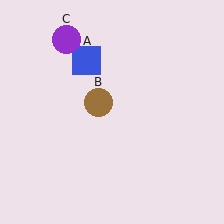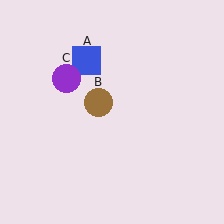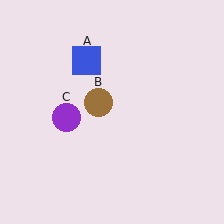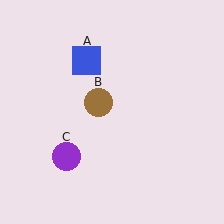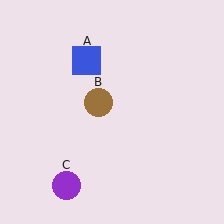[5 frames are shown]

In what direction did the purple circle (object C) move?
The purple circle (object C) moved down.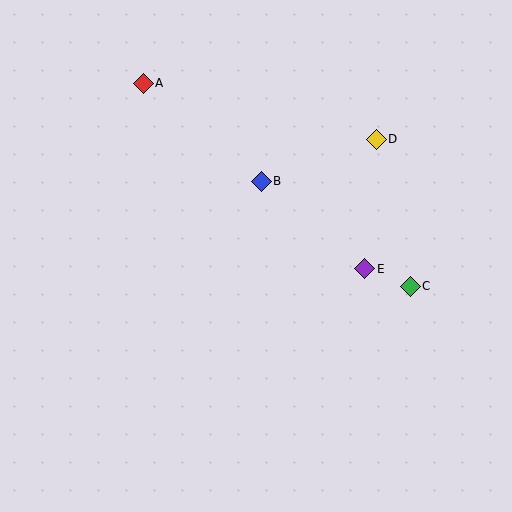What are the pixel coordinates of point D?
Point D is at (376, 139).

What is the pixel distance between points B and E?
The distance between B and E is 135 pixels.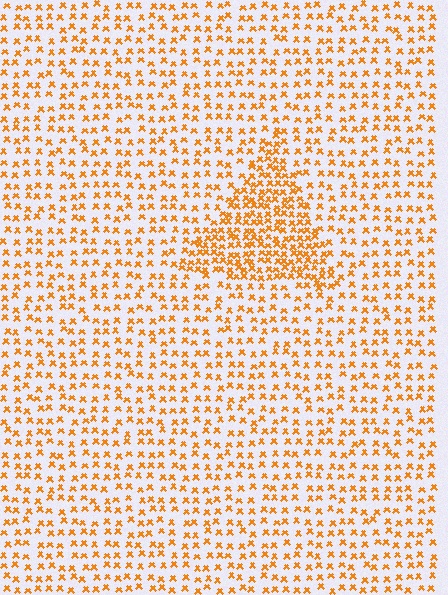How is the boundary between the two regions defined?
The boundary is defined by a change in element density (approximately 2.1x ratio). All elements are the same color, size, and shape.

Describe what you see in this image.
The image contains small orange elements arranged at two different densities. A triangle-shaped region is visible where the elements are more densely packed than the surrounding area.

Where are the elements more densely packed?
The elements are more densely packed inside the triangle boundary.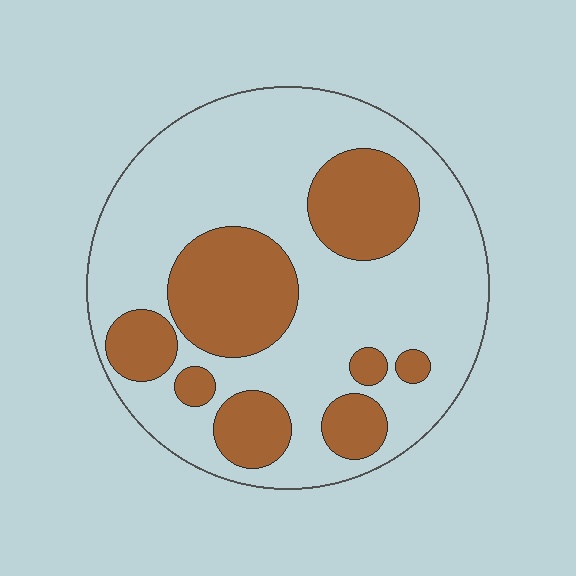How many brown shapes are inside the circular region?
8.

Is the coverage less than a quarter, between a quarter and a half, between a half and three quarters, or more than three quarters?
Between a quarter and a half.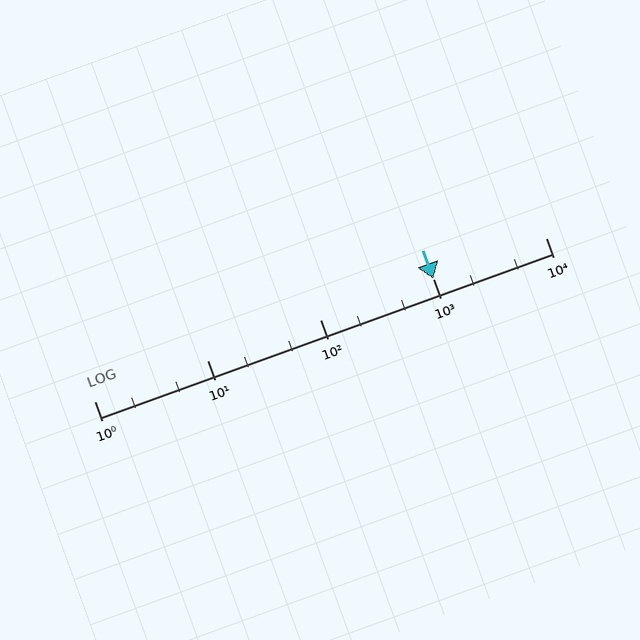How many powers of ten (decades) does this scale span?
The scale spans 4 decades, from 1 to 10000.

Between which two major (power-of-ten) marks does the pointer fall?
The pointer is between 1000 and 10000.